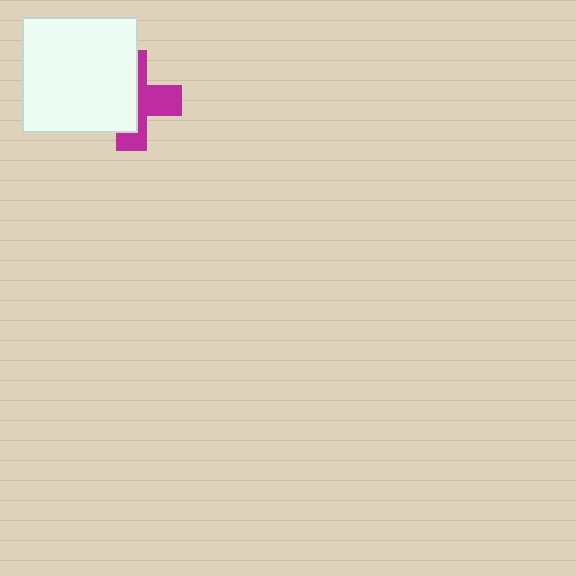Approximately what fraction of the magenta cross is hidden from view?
Roughly 54% of the magenta cross is hidden behind the white square.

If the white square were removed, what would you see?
You would see the complete magenta cross.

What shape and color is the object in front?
The object in front is a white square.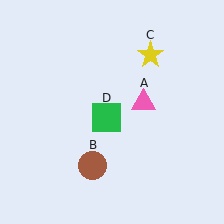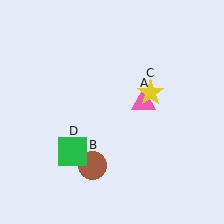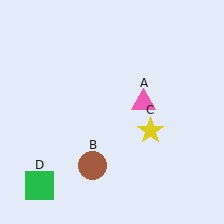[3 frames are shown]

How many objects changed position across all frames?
2 objects changed position: yellow star (object C), green square (object D).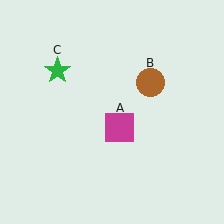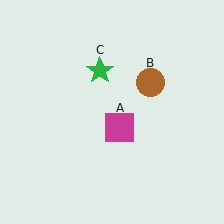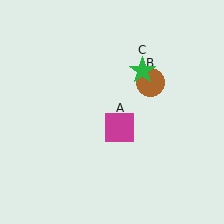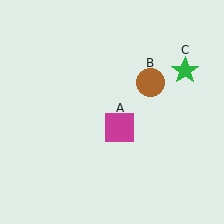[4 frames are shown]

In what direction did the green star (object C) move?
The green star (object C) moved right.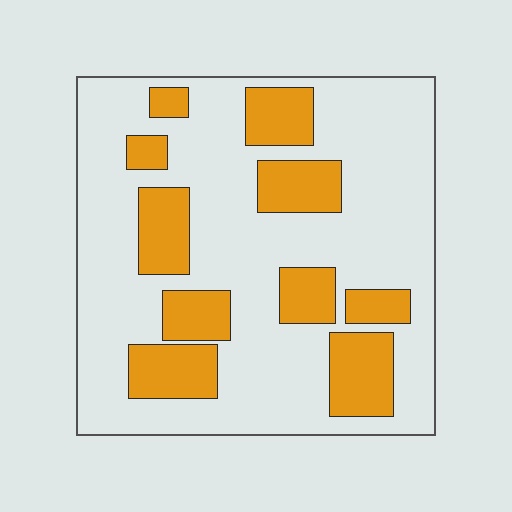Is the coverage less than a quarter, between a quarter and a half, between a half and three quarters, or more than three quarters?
Between a quarter and a half.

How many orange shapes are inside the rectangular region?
10.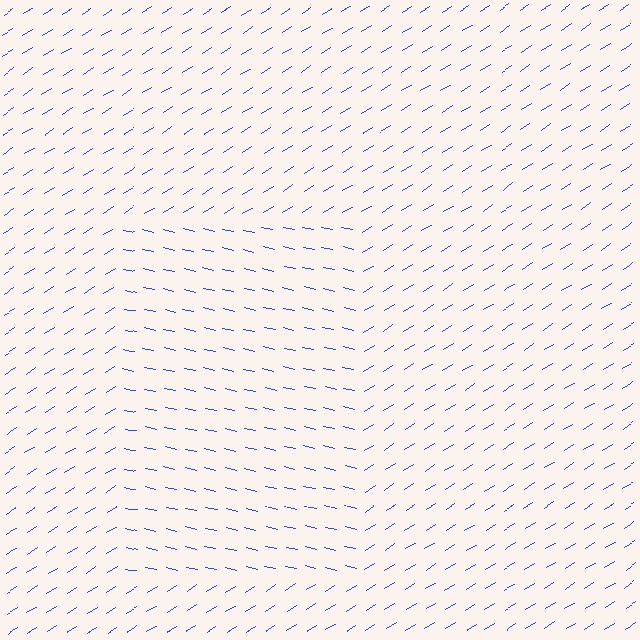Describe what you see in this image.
The image is filled with small blue line segments. A rectangle region in the image has lines oriented differently from the surrounding lines, creating a visible texture boundary.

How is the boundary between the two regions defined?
The boundary is defined purely by a change in line orientation (approximately 45 degrees difference). All lines are the same color and thickness.